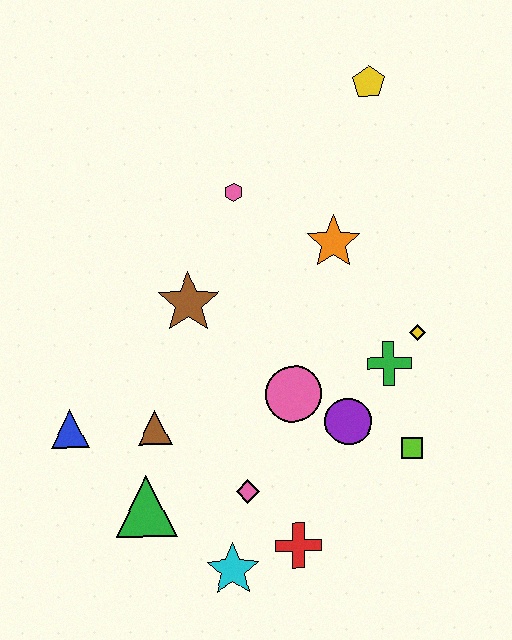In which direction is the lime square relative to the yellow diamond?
The lime square is below the yellow diamond.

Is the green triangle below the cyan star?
No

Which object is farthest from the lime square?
The yellow pentagon is farthest from the lime square.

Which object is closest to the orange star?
The pink hexagon is closest to the orange star.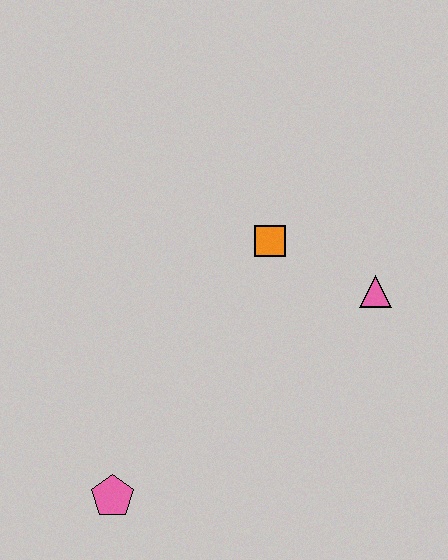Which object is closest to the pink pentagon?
The orange square is closest to the pink pentagon.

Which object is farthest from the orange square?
The pink pentagon is farthest from the orange square.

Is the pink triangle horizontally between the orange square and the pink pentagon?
No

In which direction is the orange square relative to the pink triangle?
The orange square is to the left of the pink triangle.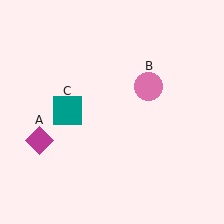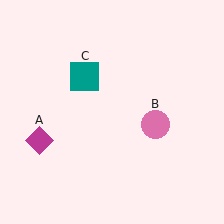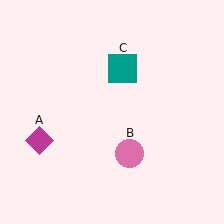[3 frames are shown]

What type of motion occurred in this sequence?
The pink circle (object B), teal square (object C) rotated clockwise around the center of the scene.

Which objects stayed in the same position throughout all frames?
Magenta diamond (object A) remained stationary.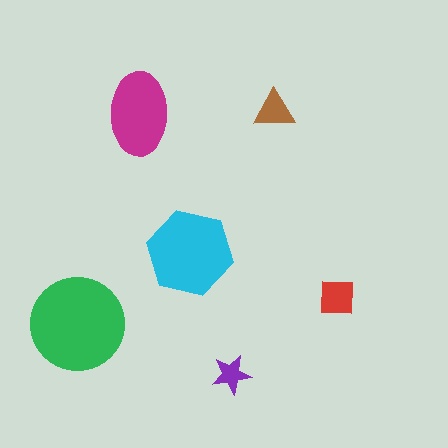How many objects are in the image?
There are 6 objects in the image.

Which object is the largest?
The green circle.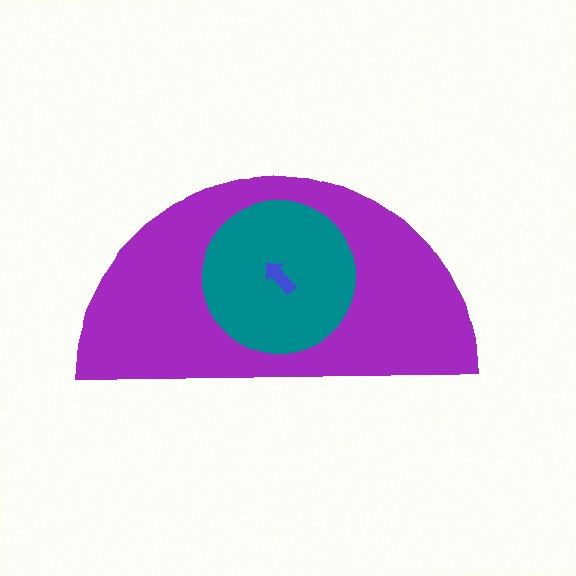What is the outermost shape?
The purple semicircle.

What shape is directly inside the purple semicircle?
The teal circle.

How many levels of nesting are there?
3.